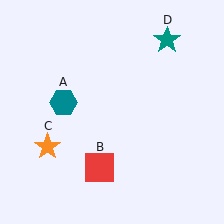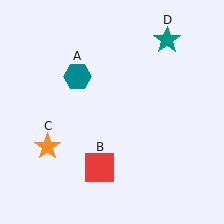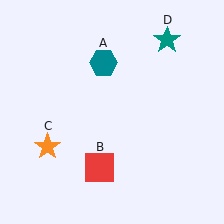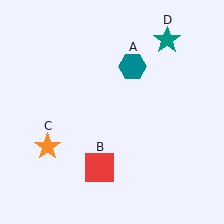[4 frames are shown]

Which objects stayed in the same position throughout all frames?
Red square (object B) and orange star (object C) and teal star (object D) remained stationary.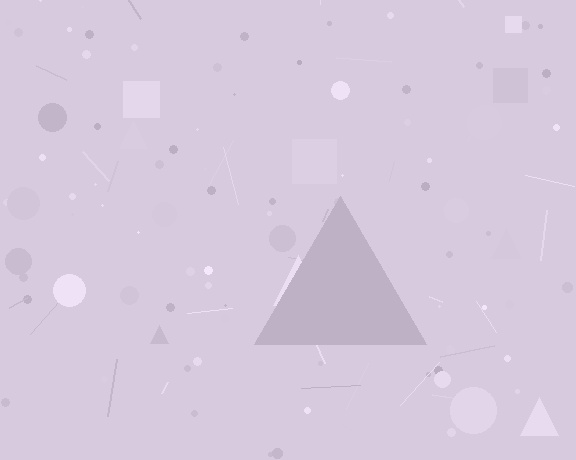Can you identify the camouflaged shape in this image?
The camouflaged shape is a triangle.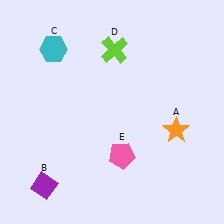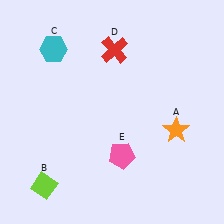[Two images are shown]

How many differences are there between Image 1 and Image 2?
There are 2 differences between the two images.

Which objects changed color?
B changed from purple to lime. D changed from lime to red.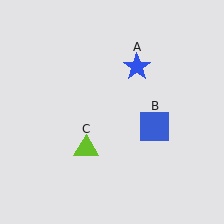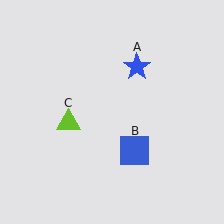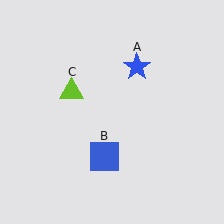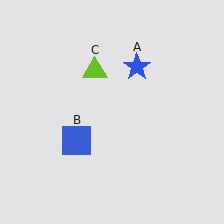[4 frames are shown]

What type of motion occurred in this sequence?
The blue square (object B), lime triangle (object C) rotated clockwise around the center of the scene.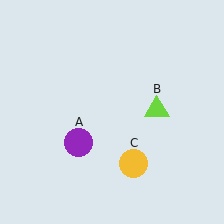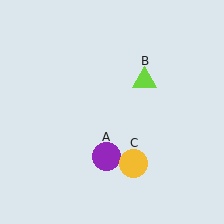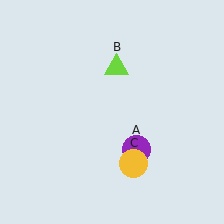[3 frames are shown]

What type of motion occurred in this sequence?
The purple circle (object A), lime triangle (object B) rotated counterclockwise around the center of the scene.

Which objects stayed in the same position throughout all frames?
Yellow circle (object C) remained stationary.